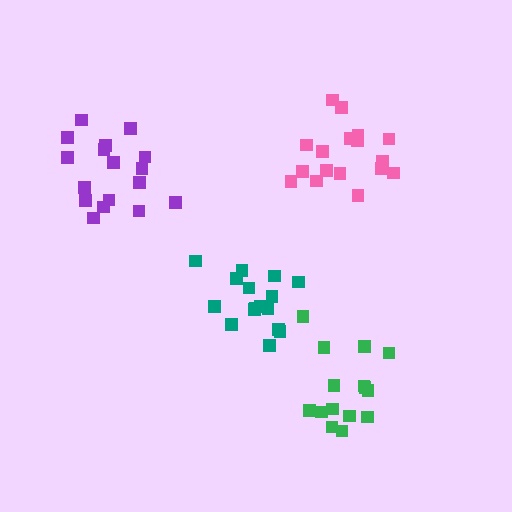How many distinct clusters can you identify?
There are 4 distinct clusters.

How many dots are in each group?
Group 1: 17 dots, Group 2: 16 dots, Group 3: 17 dots, Group 4: 15 dots (65 total).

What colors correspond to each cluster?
The clusters are colored: pink, teal, purple, green.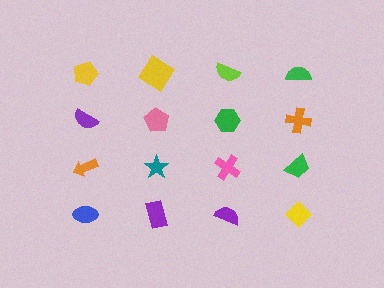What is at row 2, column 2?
A pink pentagon.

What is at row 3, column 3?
A pink cross.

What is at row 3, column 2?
A teal star.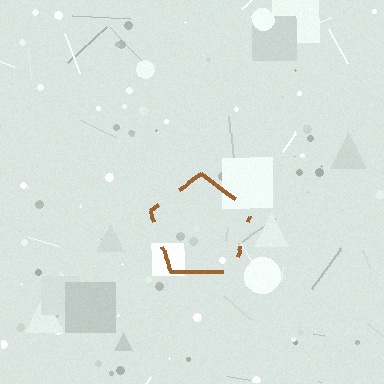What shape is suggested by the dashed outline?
The dashed outline suggests a pentagon.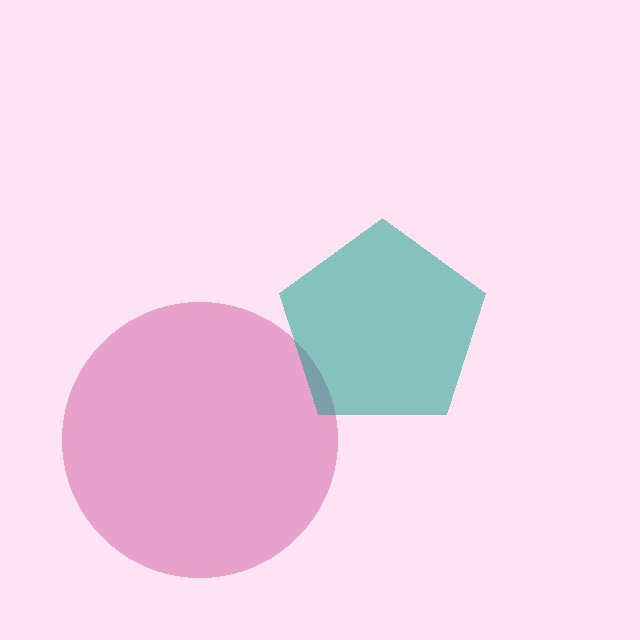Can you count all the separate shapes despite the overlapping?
Yes, there are 2 separate shapes.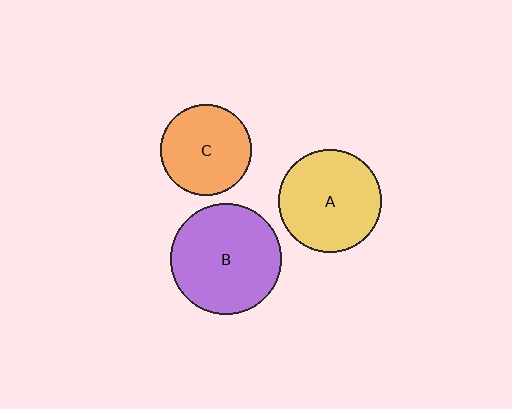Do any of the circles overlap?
No, none of the circles overlap.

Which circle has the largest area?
Circle B (purple).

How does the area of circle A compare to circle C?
Approximately 1.3 times.